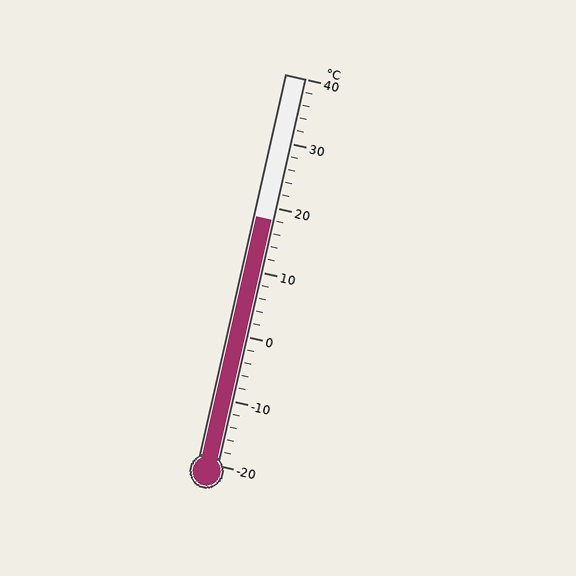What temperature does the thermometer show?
The thermometer shows approximately 18°C.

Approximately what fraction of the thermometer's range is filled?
The thermometer is filled to approximately 65% of its range.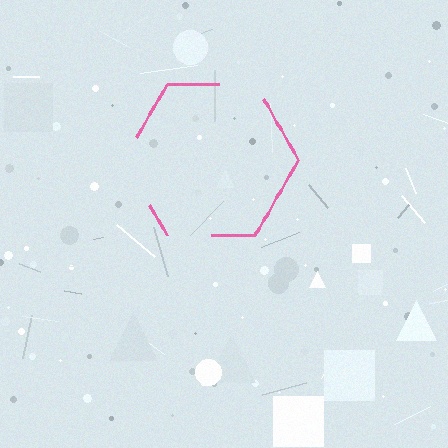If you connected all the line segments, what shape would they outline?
They would outline a hexagon.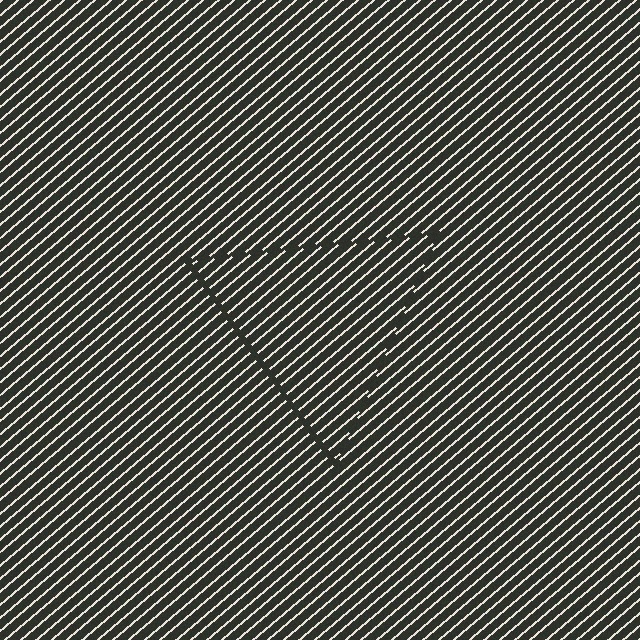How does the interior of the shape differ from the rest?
The interior of the shape contains the same grating, shifted by half a period — the contour is defined by the phase discontinuity where line-ends from the inner and outer gratings abut.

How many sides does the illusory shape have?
3 sides — the line-ends trace a triangle.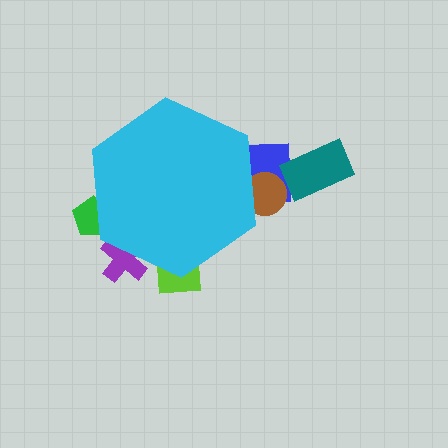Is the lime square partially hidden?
Yes, the lime square is partially hidden behind the cyan hexagon.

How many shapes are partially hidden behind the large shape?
5 shapes are partially hidden.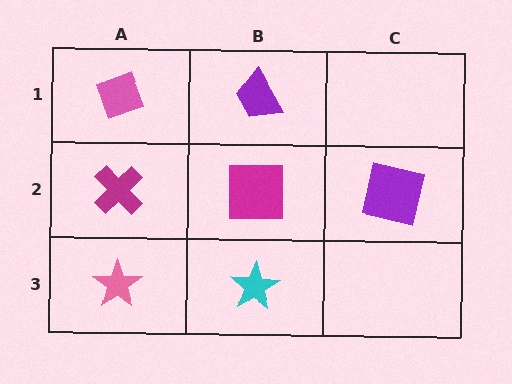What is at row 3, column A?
A pink star.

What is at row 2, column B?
A magenta square.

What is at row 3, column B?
A cyan star.